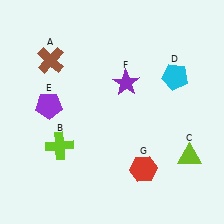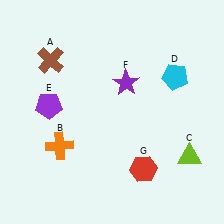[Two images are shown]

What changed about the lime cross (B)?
In Image 1, B is lime. In Image 2, it changed to orange.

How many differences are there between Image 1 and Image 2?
There is 1 difference between the two images.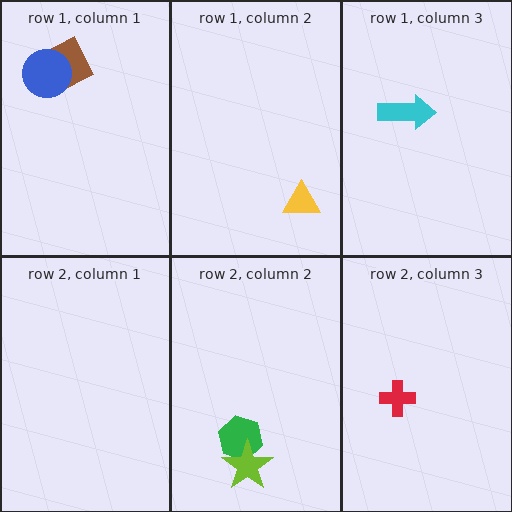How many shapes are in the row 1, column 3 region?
1.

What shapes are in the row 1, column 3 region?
The cyan arrow.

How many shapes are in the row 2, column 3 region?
1.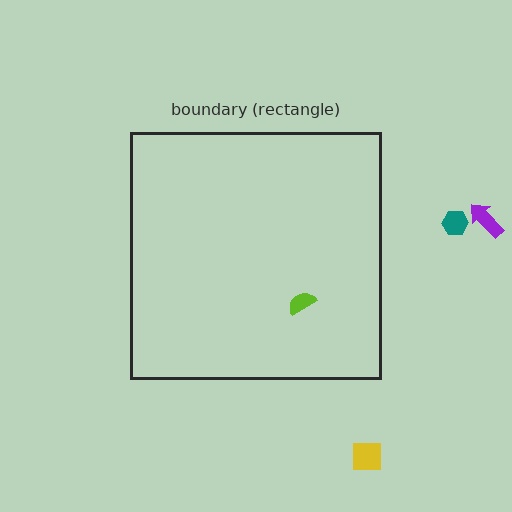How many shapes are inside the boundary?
1 inside, 3 outside.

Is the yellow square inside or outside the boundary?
Outside.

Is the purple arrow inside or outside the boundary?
Outside.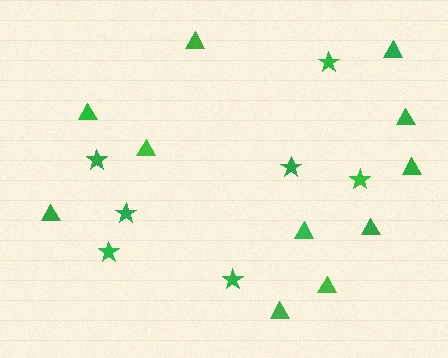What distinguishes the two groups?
There are 2 groups: one group of triangles (11) and one group of stars (7).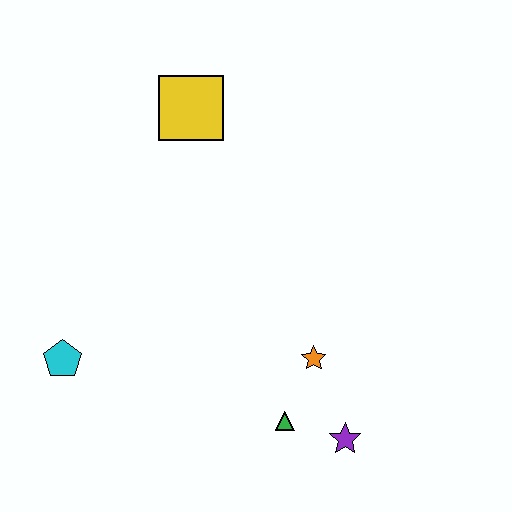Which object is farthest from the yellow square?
The purple star is farthest from the yellow square.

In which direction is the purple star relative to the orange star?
The purple star is below the orange star.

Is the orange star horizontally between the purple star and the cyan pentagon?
Yes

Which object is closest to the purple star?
The green triangle is closest to the purple star.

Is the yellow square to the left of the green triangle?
Yes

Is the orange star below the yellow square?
Yes